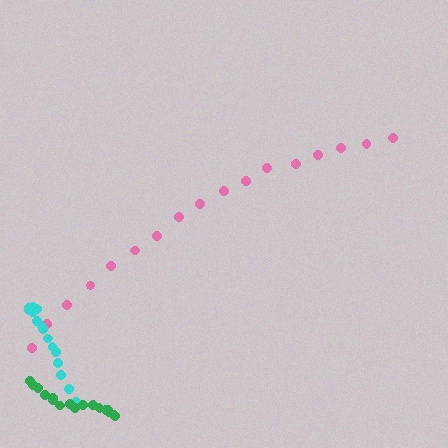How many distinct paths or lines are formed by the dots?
There are 3 distinct paths.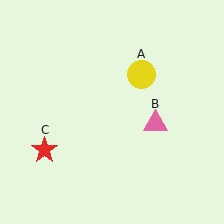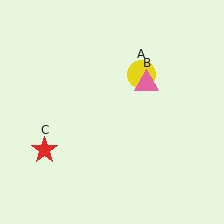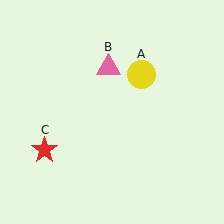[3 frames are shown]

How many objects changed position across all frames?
1 object changed position: pink triangle (object B).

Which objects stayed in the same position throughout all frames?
Yellow circle (object A) and red star (object C) remained stationary.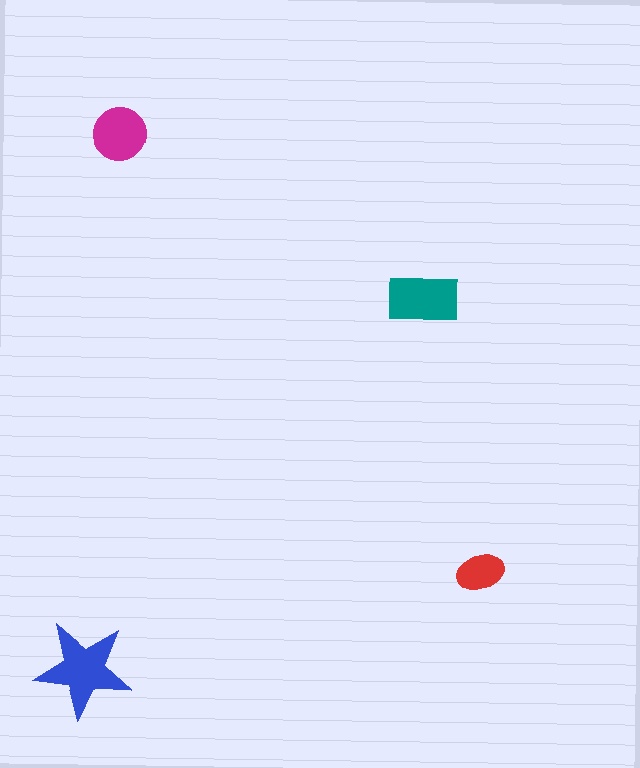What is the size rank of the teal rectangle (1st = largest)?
2nd.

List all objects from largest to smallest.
The blue star, the teal rectangle, the magenta circle, the red ellipse.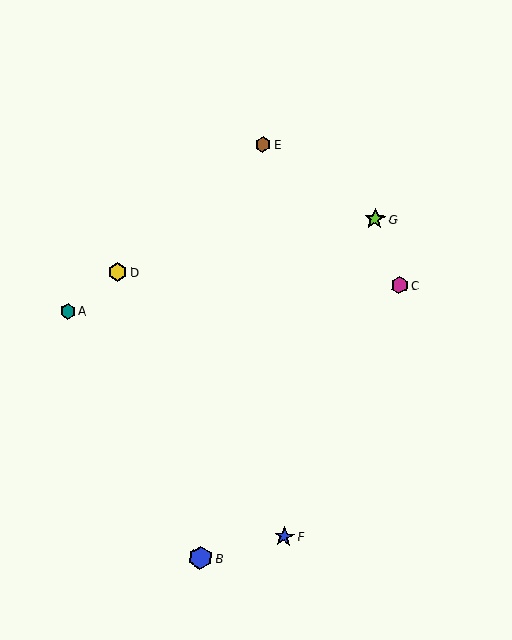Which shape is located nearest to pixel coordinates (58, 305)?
The teal hexagon (labeled A) at (68, 311) is nearest to that location.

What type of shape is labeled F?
Shape F is a blue star.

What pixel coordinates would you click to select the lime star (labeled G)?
Click at (375, 219) to select the lime star G.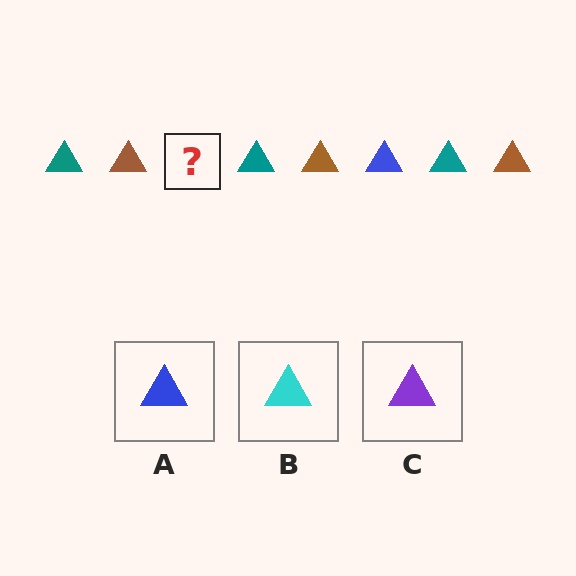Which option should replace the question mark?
Option A.